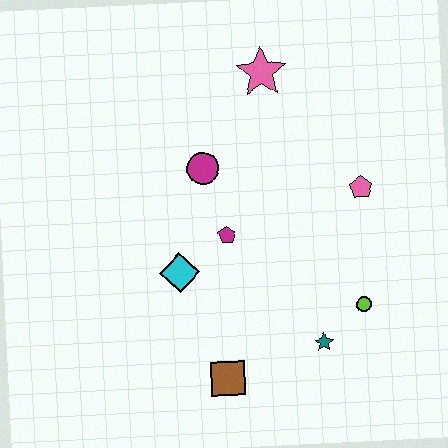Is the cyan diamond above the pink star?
No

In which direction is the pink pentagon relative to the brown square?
The pink pentagon is above the brown square.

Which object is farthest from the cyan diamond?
The pink star is farthest from the cyan diamond.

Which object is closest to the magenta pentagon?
The cyan diamond is closest to the magenta pentagon.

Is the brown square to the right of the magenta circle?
Yes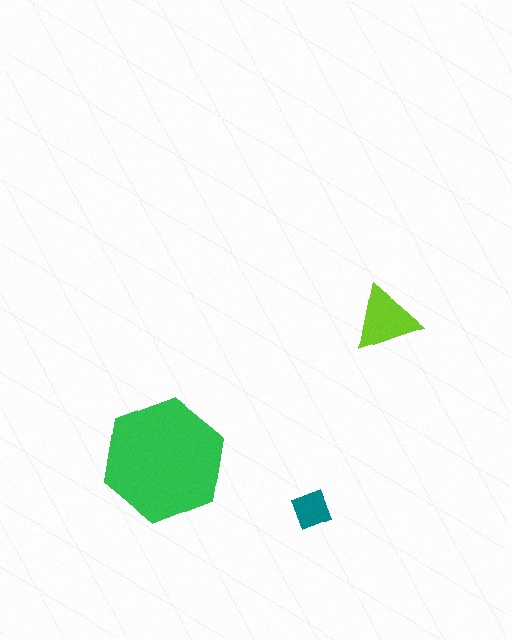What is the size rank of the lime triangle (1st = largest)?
2nd.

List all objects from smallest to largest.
The teal square, the lime triangle, the green hexagon.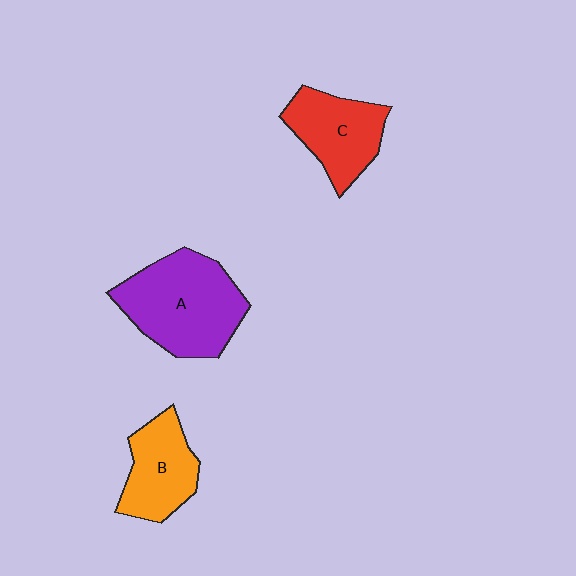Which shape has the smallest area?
Shape B (orange).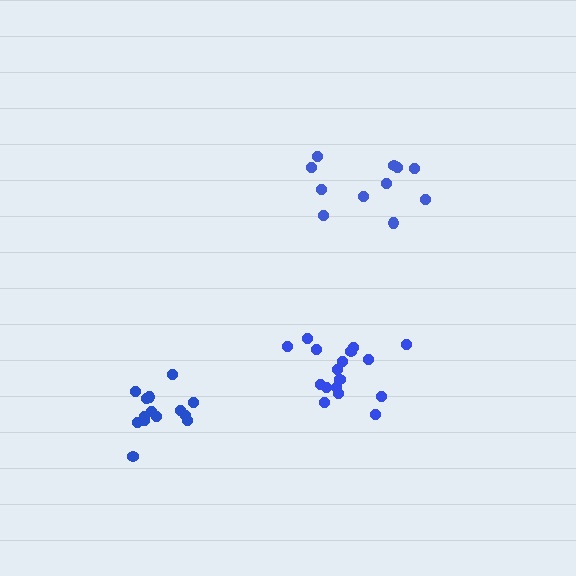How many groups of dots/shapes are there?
There are 3 groups.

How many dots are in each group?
Group 1: 17 dots, Group 2: 14 dots, Group 3: 11 dots (42 total).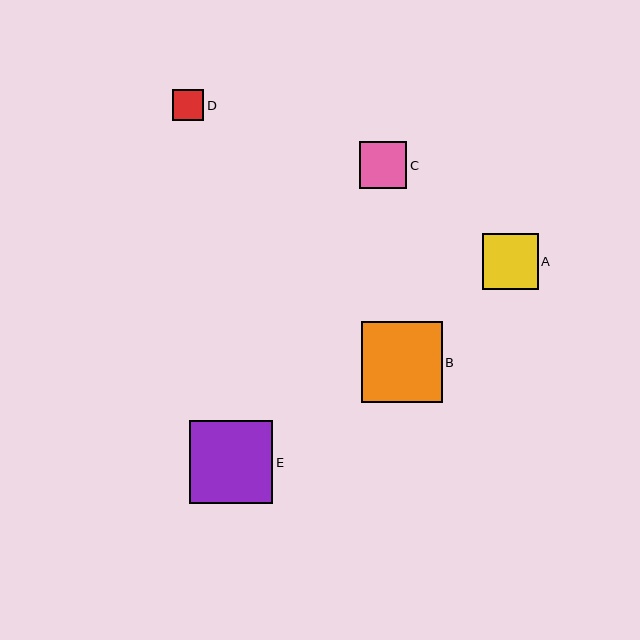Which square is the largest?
Square E is the largest with a size of approximately 84 pixels.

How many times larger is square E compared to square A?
Square E is approximately 1.5 times the size of square A.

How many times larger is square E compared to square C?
Square E is approximately 1.8 times the size of square C.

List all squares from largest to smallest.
From largest to smallest: E, B, A, C, D.